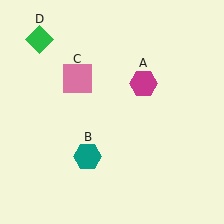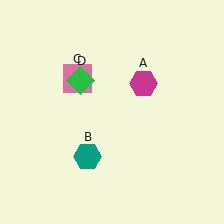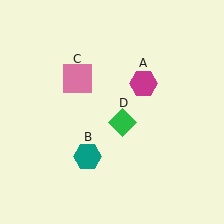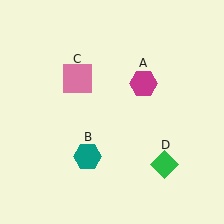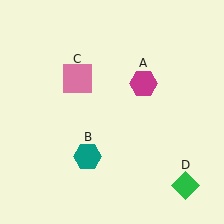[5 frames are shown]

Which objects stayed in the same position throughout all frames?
Magenta hexagon (object A) and teal hexagon (object B) and pink square (object C) remained stationary.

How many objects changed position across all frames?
1 object changed position: green diamond (object D).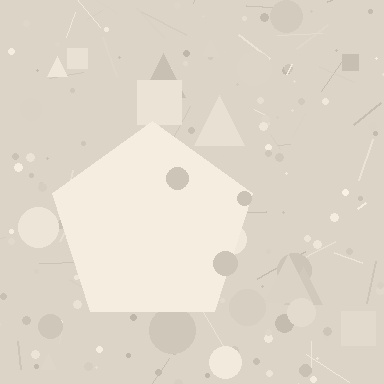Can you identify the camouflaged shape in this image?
The camouflaged shape is a pentagon.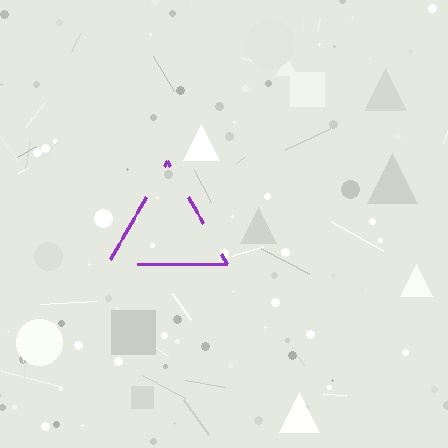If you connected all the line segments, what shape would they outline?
They would outline a triangle.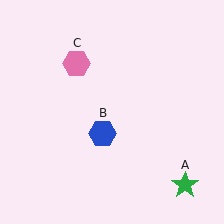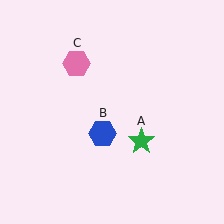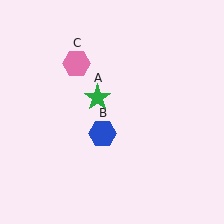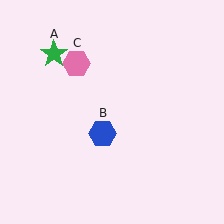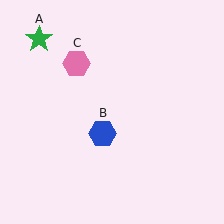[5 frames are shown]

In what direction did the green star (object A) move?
The green star (object A) moved up and to the left.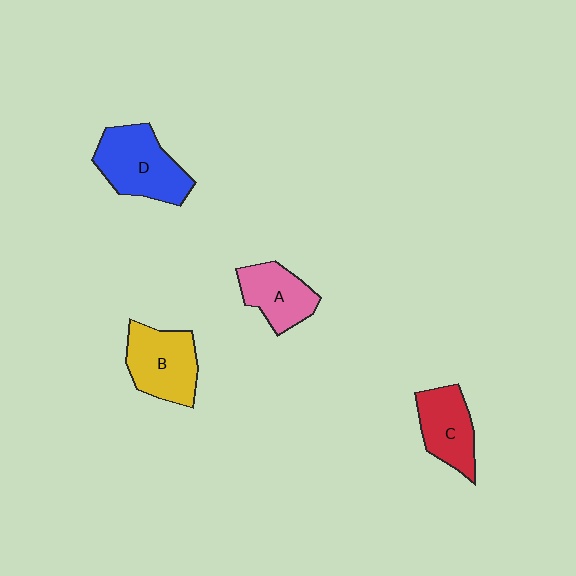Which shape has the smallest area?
Shape A (pink).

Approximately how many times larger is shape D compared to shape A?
Approximately 1.4 times.